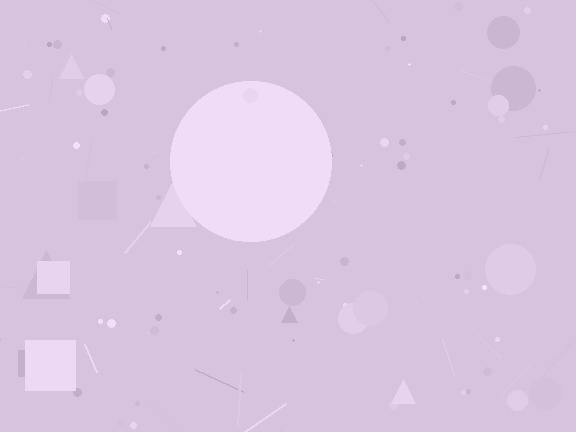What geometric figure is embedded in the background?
A circle is embedded in the background.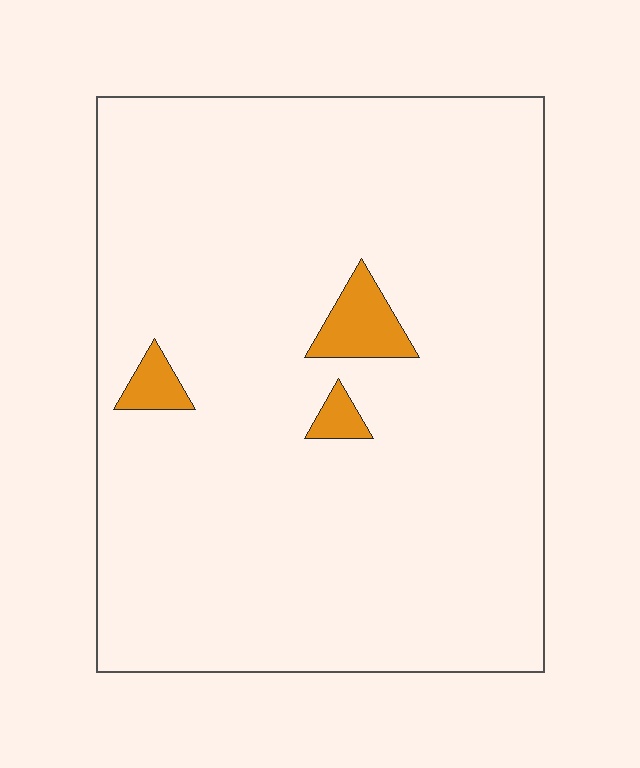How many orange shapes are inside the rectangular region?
3.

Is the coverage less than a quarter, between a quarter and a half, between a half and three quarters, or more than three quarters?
Less than a quarter.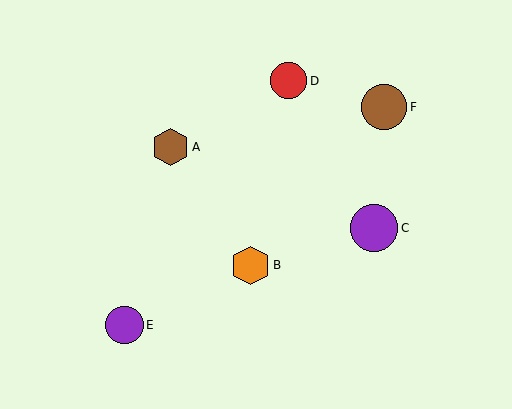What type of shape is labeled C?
Shape C is a purple circle.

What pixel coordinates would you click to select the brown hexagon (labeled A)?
Click at (171, 147) to select the brown hexagon A.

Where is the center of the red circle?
The center of the red circle is at (289, 81).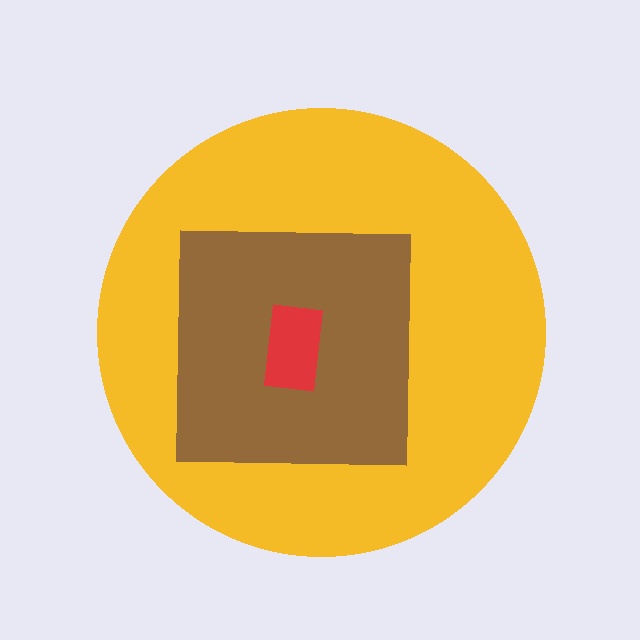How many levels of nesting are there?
3.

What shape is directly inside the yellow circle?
The brown square.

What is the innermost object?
The red rectangle.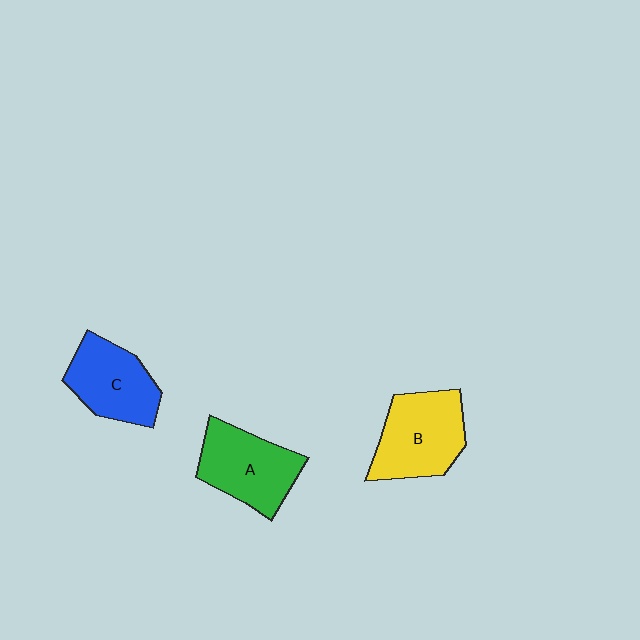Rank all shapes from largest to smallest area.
From largest to smallest: B (yellow), A (green), C (blue).